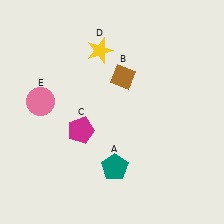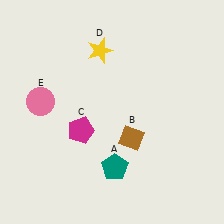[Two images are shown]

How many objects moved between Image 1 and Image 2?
1 object moved between the two images.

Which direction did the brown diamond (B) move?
The brown diamond (B) moved down.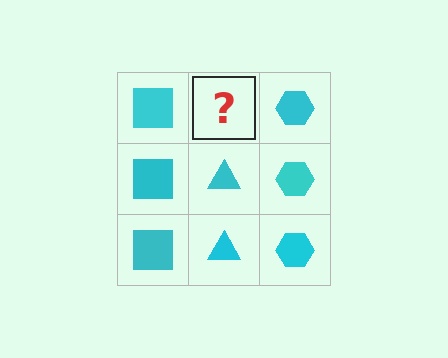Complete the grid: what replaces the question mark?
The question mark should be replaced with a cyan triangle.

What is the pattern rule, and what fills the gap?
The rule is that each column has a consistent shape. The gap should be filled with a cyan triangle.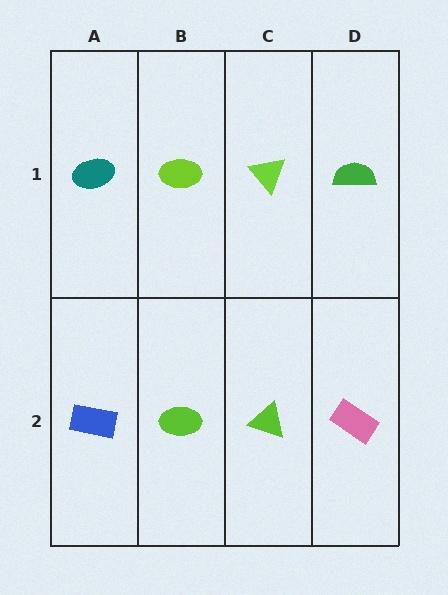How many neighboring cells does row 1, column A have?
2.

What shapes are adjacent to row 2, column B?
A lime ellipse (row 1, column B), a blue rectangle (row 2, column A), a lime triangle (row 2, column C).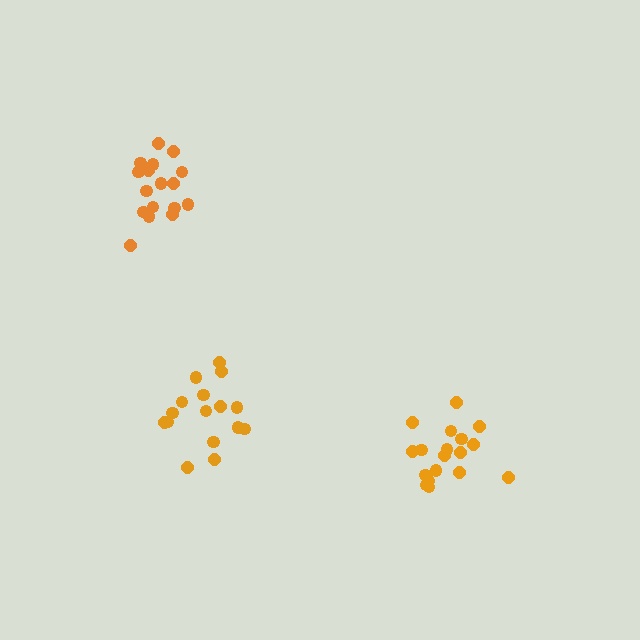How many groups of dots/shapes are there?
There are 3 groups.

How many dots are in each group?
Group 1: 17 dots, Group 2: 18 dots, Group 3: 16 dots (51 total).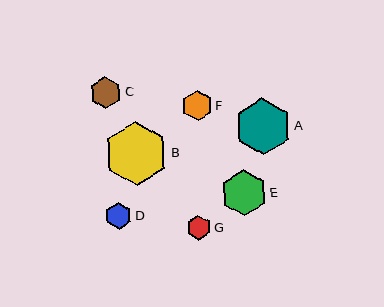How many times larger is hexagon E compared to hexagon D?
Hexagon E is approximately 1.7 times the size of hexagon D.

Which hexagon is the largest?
Hexagon B is the largest with a size of approximately 64 pixels.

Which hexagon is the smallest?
Hexagon G is the smallest with a size of approximately 25 pixels.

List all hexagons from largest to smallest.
From largest to smallest: B, A, E, C, F, D, G.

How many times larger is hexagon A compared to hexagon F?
Hexagon A is approximately 1.9 times the size of hexagon F.